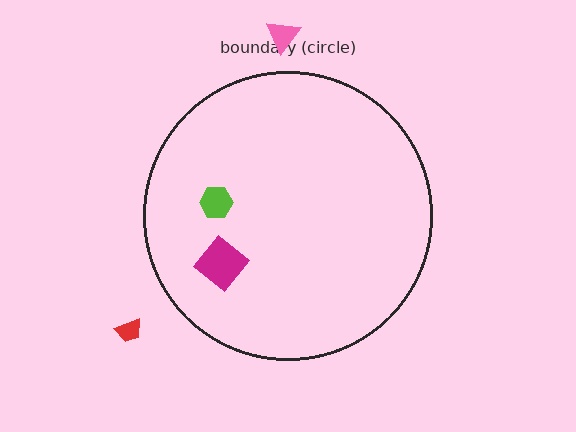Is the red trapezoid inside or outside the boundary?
Outside.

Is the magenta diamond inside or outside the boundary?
Inside.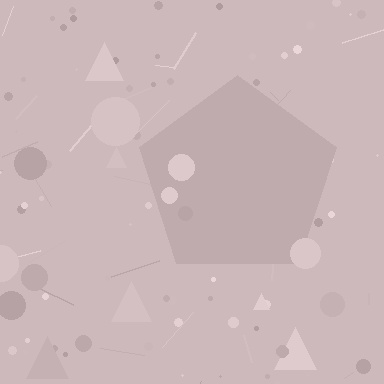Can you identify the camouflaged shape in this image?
The camouflaged shape is a pentagon.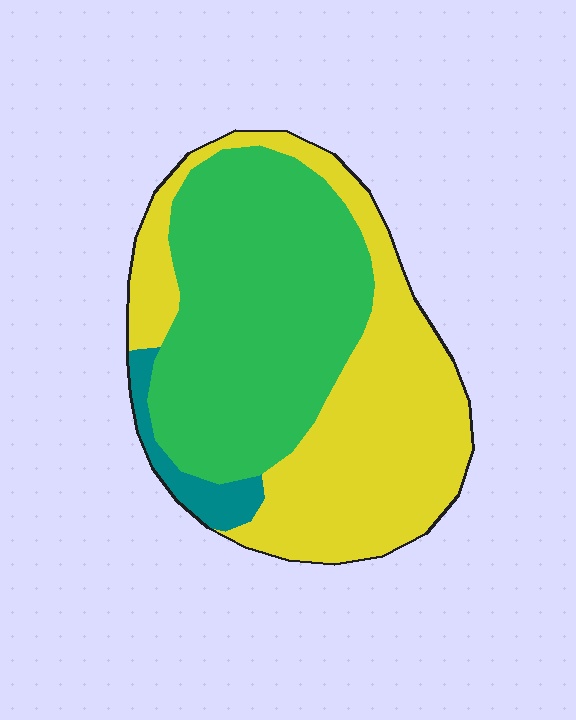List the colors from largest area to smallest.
From largest to smallest: green, yellow, teal.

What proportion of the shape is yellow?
Yellow covers about 45% of the shape.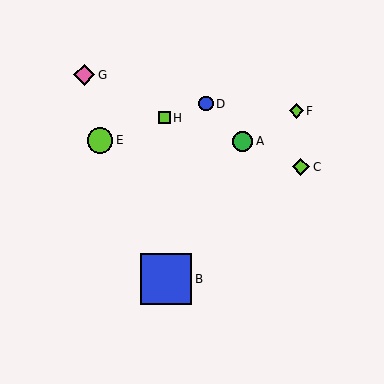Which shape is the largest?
The blue square (labeled B) is the largest.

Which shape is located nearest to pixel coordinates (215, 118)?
The blue circle (labeled D) at (206, 104) is nearest to that location.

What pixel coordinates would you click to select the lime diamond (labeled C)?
Click at (301, 167) to select the lime diamond C.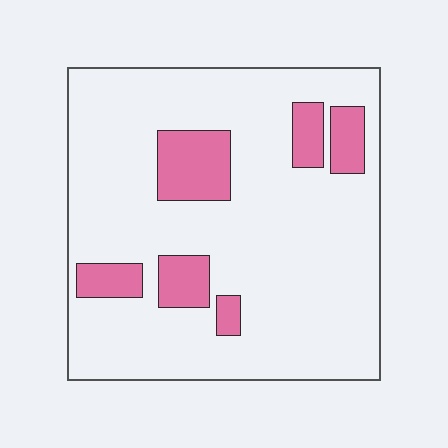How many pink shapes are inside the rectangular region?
6.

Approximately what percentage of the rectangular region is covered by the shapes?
Approximately 15%.